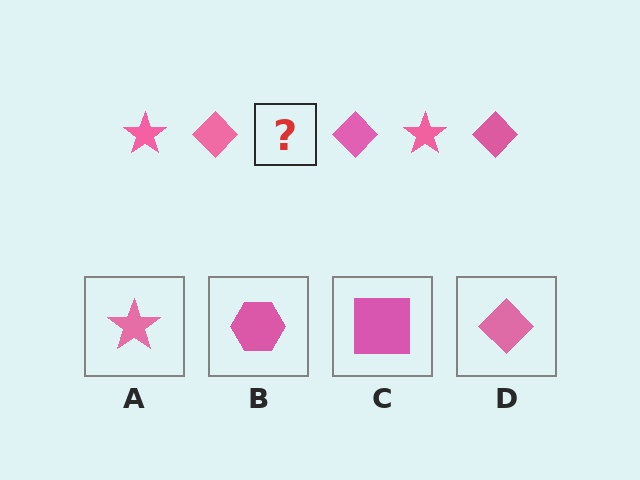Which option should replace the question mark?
Option A.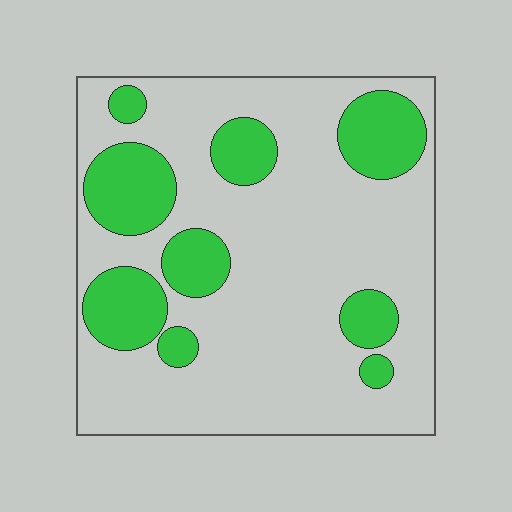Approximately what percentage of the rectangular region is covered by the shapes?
Approximately 25%.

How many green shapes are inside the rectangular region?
9.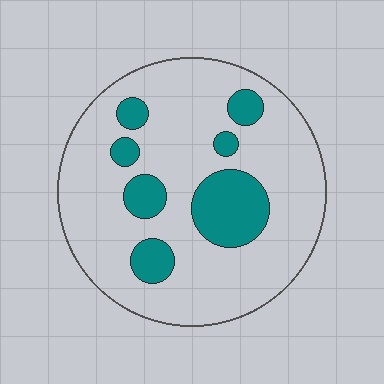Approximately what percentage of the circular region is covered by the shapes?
Approximately 20%.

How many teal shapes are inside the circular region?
7.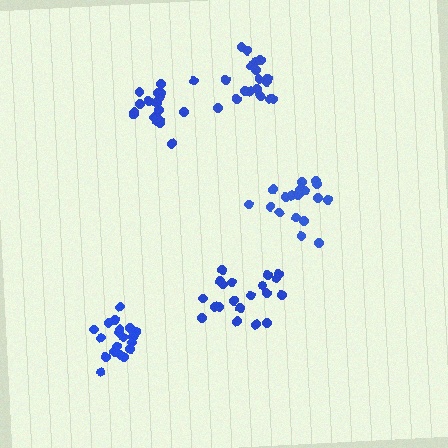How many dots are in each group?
Group 1: 19 dots, Group 2: 19 dots, Group 3: 19 dots, Group 4: 18 dots, Group 5: 20 dots (95 total).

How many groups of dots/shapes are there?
There are 5 groups.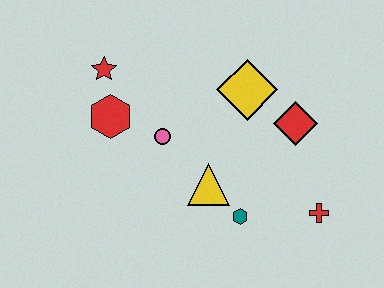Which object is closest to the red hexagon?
The red star is closest to the red hexagon.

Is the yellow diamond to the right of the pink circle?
Yes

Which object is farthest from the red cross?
The red star is farthest from the red cross.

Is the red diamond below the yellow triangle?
No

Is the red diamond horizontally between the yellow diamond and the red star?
No